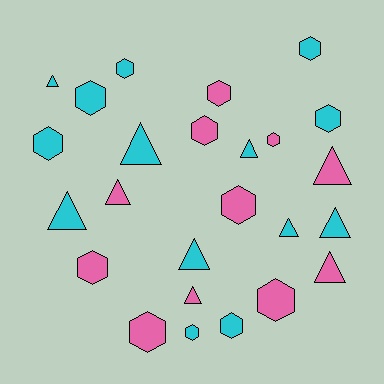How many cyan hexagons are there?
There are 7 cyan hexagons.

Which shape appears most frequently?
Hexagon, with 14 objects.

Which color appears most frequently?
Cyan, with 14 objects.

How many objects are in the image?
There are 25 objects.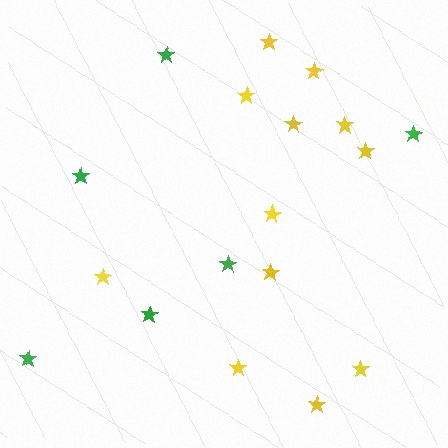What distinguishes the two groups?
There are 2 groups: one group of green stars (6) and one group of yellow stars (12).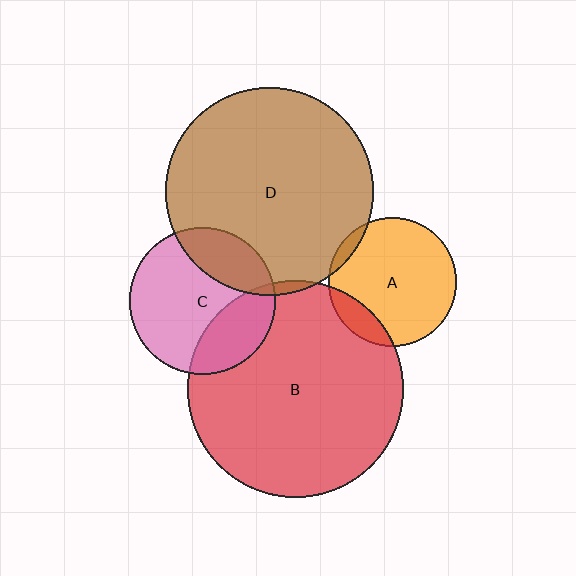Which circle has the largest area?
Circle B (red).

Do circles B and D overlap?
Yes.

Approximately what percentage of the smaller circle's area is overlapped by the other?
Approximately 5%.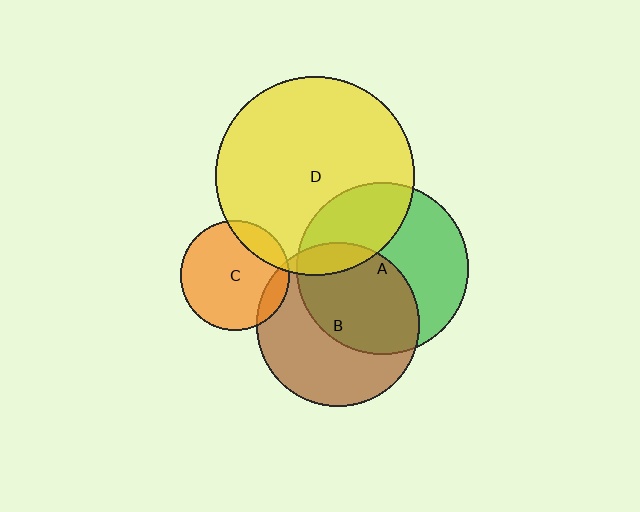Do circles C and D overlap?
Yes.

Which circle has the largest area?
Circle D (yellow).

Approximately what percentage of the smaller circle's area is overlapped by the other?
Approximately 15%.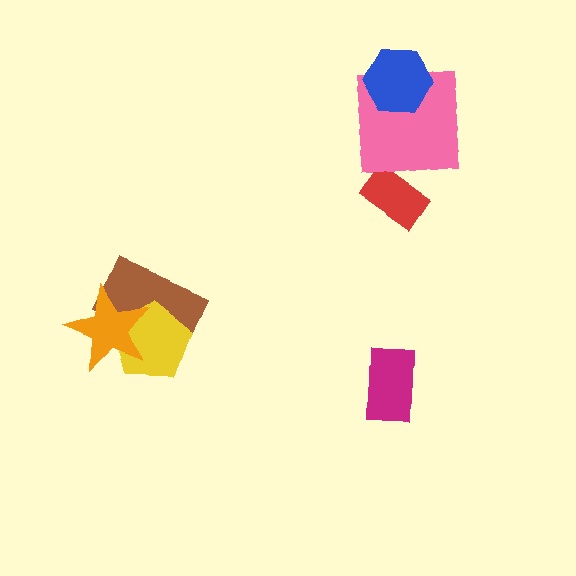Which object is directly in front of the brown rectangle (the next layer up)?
The yellow pentagon is directly in front of the brown rectangle.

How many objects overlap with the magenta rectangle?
0 objects overlap with the magenta rectangle.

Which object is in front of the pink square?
The blue hexagon is in front of the pink square.